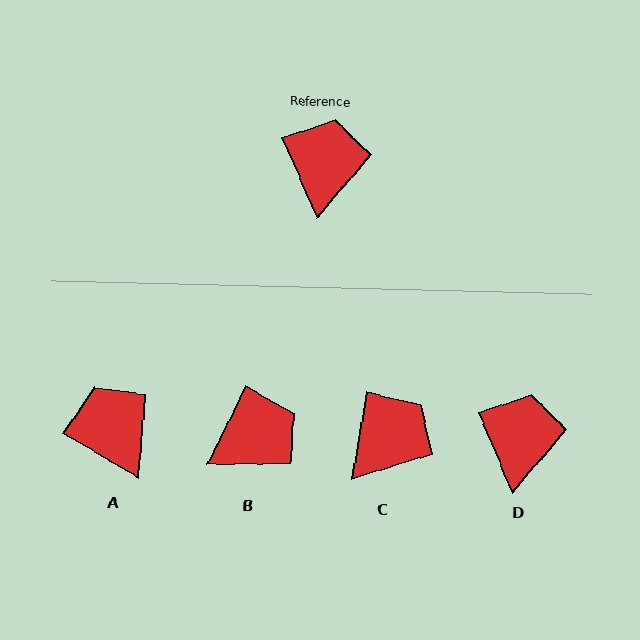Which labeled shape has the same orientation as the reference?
D.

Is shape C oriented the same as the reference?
No, it is off by about 32 degrees.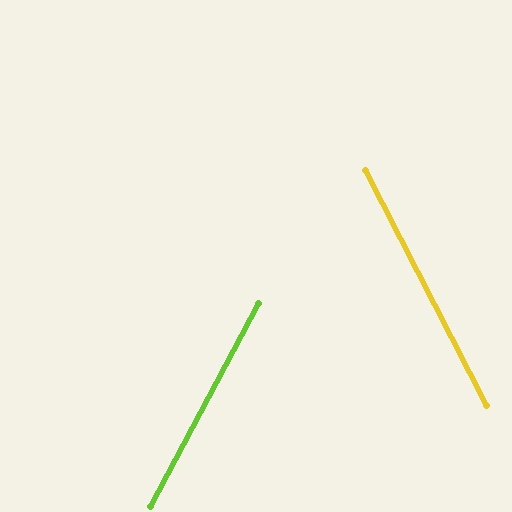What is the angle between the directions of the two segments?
Approximately 55 degrees.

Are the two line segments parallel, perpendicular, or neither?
Neither parallel nor perpendicular — they differ by about 55°.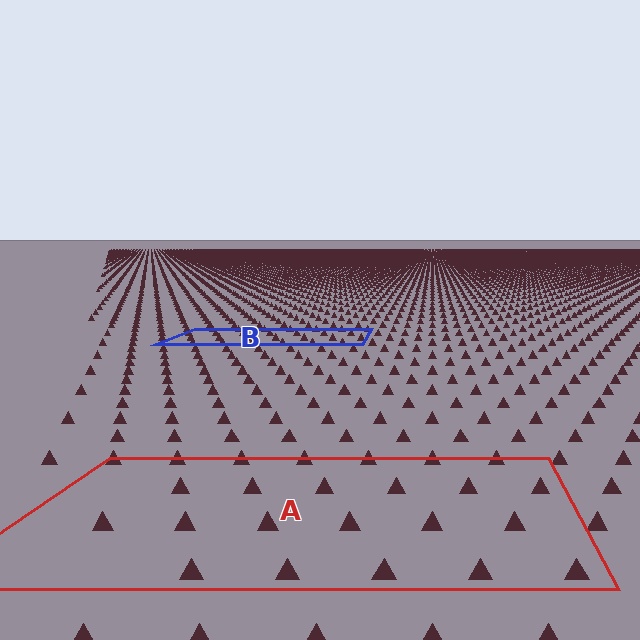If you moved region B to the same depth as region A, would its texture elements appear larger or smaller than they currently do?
They would appear larger. At a closer depth, the same texture elements are projected at a bigger on-screen size.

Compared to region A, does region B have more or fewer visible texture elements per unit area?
Region B has more texture elements per unit area — they are packed more densely because it is farther away.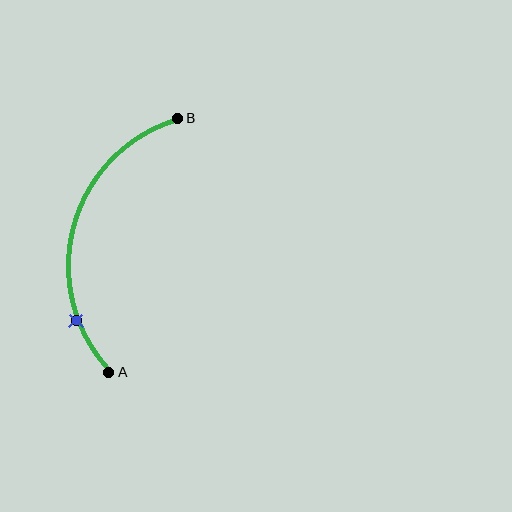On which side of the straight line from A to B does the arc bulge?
The arc bulges to the left of the straight line connecting A and B.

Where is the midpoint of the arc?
The arc midpoint is the point on the curve farthest from the straight line joining A and B. It sits to the left of that line.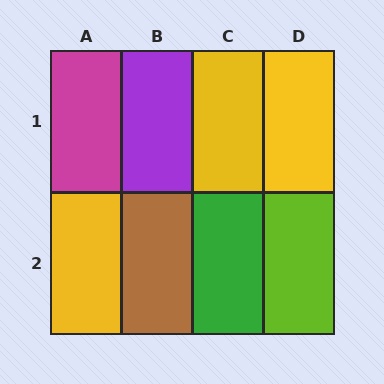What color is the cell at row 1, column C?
Yellow.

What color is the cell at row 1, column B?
Purple.